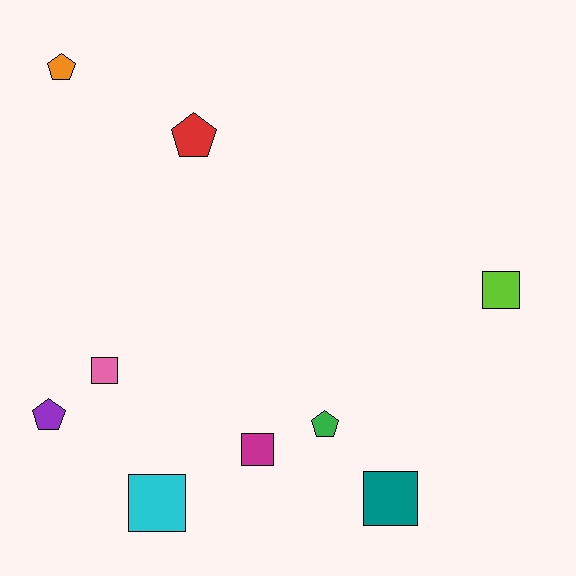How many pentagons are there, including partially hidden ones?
There are 4 pentagons.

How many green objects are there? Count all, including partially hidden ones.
There is 1 green object.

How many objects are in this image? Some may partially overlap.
There are 9 objects.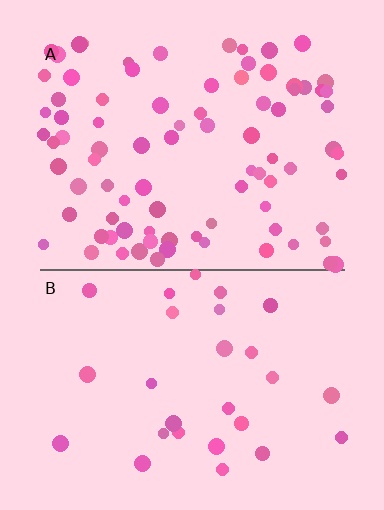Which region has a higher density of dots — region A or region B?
A (the top).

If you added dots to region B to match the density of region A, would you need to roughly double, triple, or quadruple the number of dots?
Approximately triple.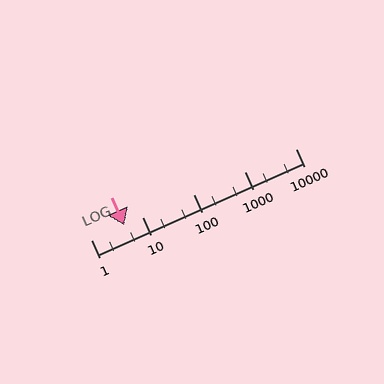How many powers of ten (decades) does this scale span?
The scale spans 4 decades, from 1 to 10000.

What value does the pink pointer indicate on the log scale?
The pointer indicates approximately 4.4.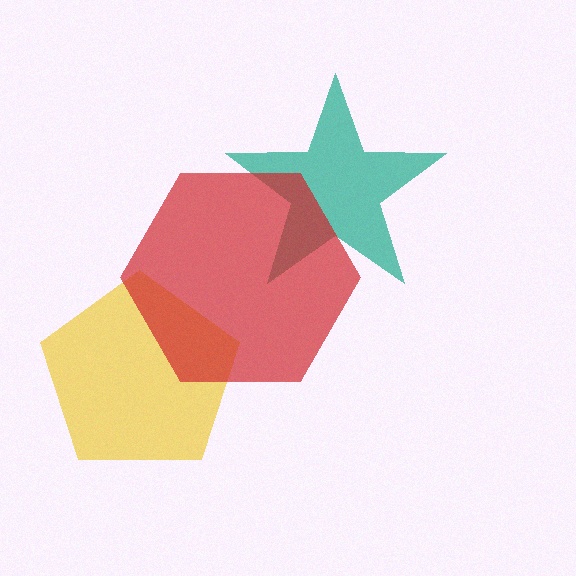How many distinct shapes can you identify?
There are 3 distinct shapes: a yellow pentagon, a teal star, a red hexagon.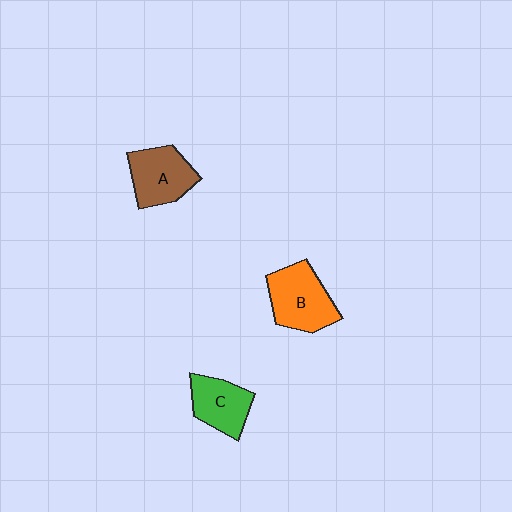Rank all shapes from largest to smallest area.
From largest to smallest: B (orange), A (brown), C (green).